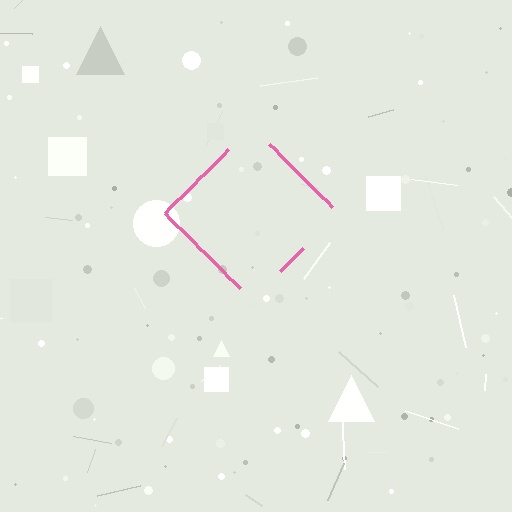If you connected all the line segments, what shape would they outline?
They would outline a diamond.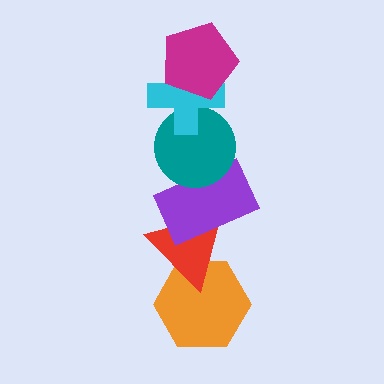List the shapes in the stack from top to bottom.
From top to bottom: the magenta pentagon, the cyan cross, the teal circle, the purple rectangle, the red triangle, the orange hexagon.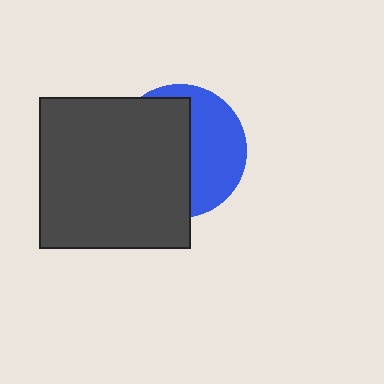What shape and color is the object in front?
The object in front is a dark gray square.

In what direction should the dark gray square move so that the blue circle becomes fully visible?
The dark gray square should move left. That is the shortest direction to clear the overlap and leave the blue circle fully visible.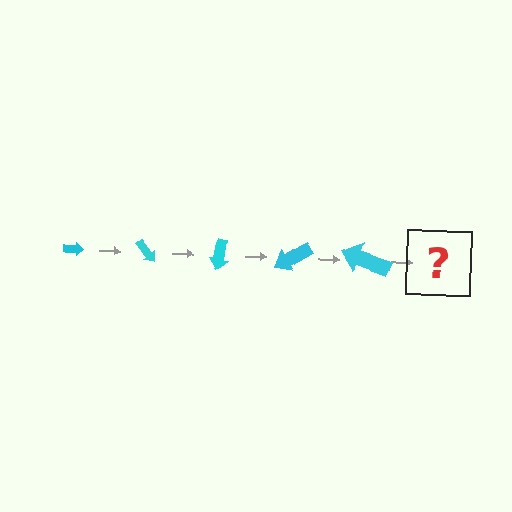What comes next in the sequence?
The next element should be an arrow, larger than the previous one and rotated 250 degrees from the start.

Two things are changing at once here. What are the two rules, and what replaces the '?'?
The two rules are that the arrow grows larger each step and it rotates 50 degrees each step. The '?' should be an arrow, larger than the previous one and rotated 250 degrees from the start.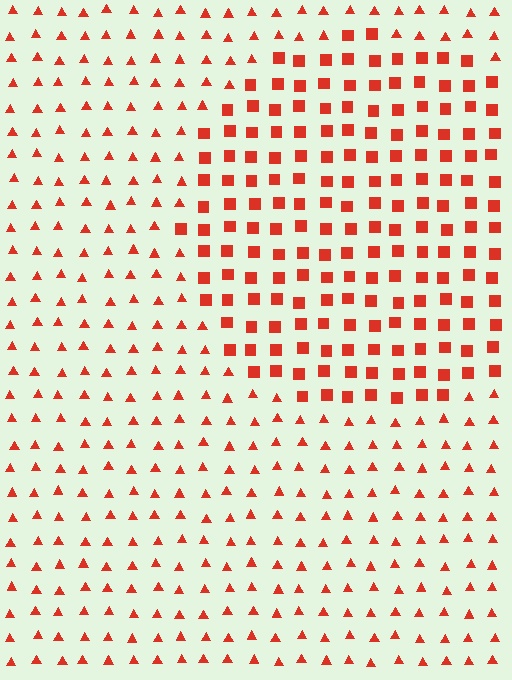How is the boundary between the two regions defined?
The boundary is defined by a change in element shape: squares inside vs. triangles outside. All elements share the same color and spacing.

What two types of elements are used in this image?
The image uses squares inside the circle region and triangles outside it.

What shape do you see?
I see a circle.